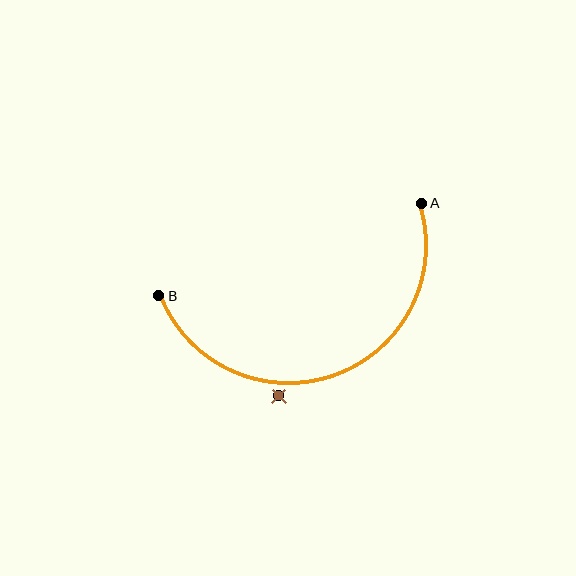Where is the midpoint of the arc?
The arc midpoint is the point on the curve farthest from the straight line joining A and B. It sits below that line.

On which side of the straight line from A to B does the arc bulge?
The arc bulges below the straight line connecting A and B.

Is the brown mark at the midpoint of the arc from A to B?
No — the brown mark does not lie on the arc at all. It sits slightly outside the curve.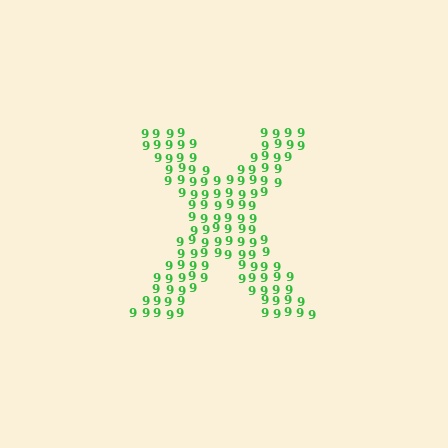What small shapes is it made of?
It is made of small digit 9's.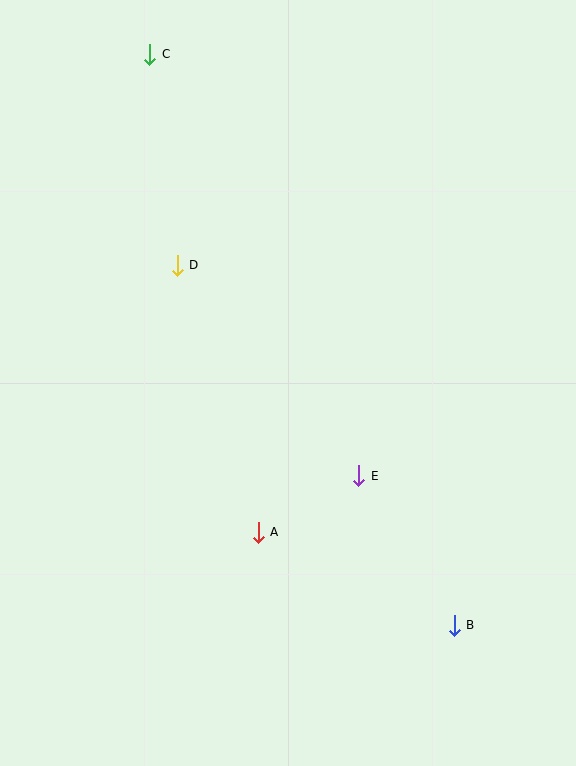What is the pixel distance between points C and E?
The distance between C and E is 470 pixels.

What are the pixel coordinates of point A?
Point A is at (258, 532).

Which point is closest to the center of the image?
Point E at (359, 476) is closest to the center.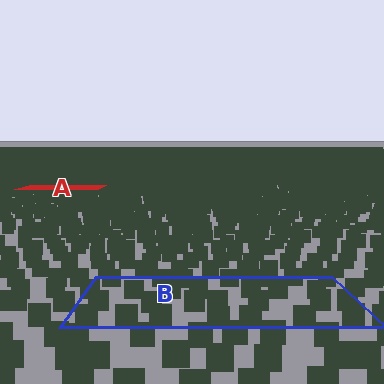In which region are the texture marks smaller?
The texture marks are smaller in region A, because it is farther away.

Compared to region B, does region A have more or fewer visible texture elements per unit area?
Region A has more texture elements per unit area — they are packed more densely because it is farther away.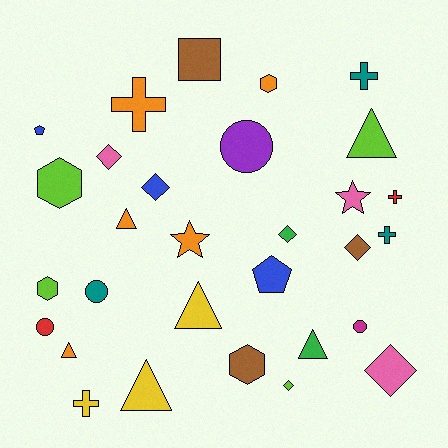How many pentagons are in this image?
There are 2 pentagons.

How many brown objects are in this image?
There are 3 brown objects.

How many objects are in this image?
There are 30 objects.